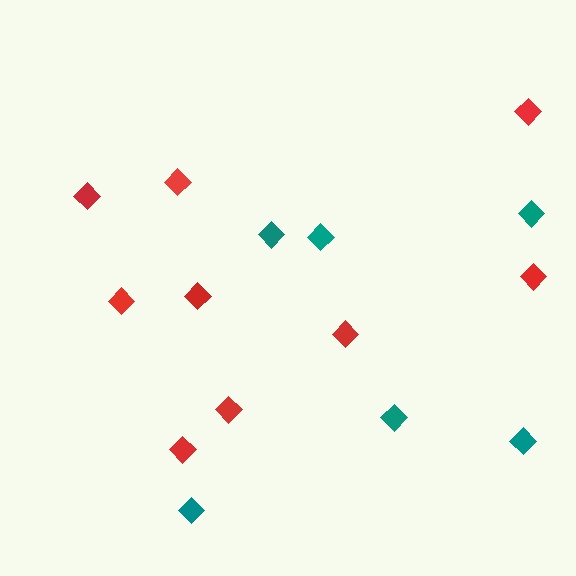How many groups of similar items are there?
There are 2 groups: one group of red diamonds (9) and one group of teal diamonds (6).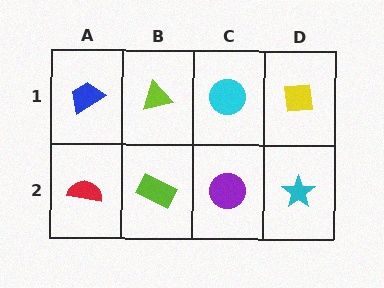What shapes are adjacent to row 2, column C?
A cyan circle (row 1, column C), a lime rectangle (row 2, column B), a cyan star (row 2, column D).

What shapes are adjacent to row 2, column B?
A lime triangle (row 1, column B), a red semicircle (row 2, column A), a purple circle (row 2, column C).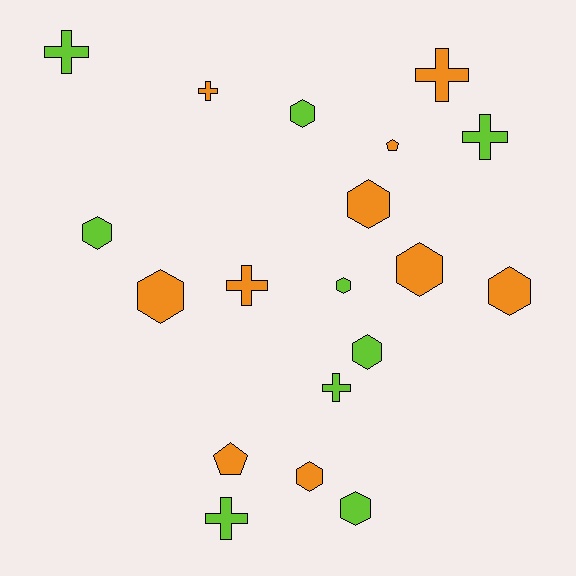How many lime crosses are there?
There are 4 lime crosses.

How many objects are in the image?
There are 19 objects.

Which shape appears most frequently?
Hexagon, with 10 objects.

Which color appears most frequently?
Orange, with 10 objects.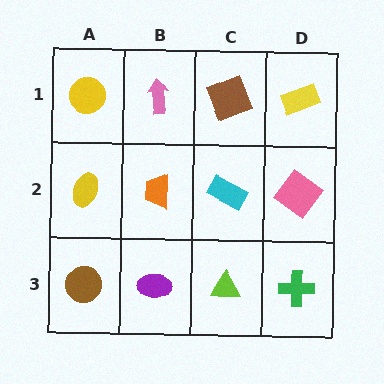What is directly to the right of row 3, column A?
A purple ellipse.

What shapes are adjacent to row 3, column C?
A cyan rectangle (row 2, column C), a purple ellipse (row 3, column B), a green cross (row 3, column D).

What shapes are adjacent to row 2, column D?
A yellow rectangle (row 1, column D), a green cross (row 3, column D), a cyan rectangle (row 2, column C).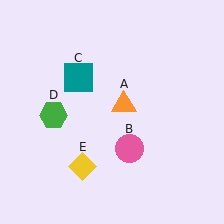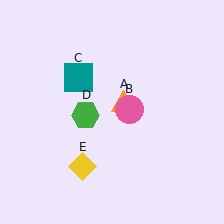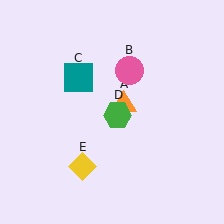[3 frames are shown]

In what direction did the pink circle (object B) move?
The pink circle (object B) moved up.